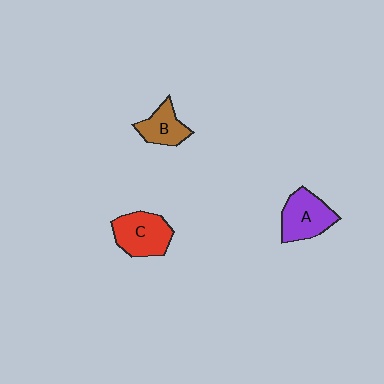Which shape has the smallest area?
Shape B (brown).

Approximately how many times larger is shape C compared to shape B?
Approximately 1.4 times.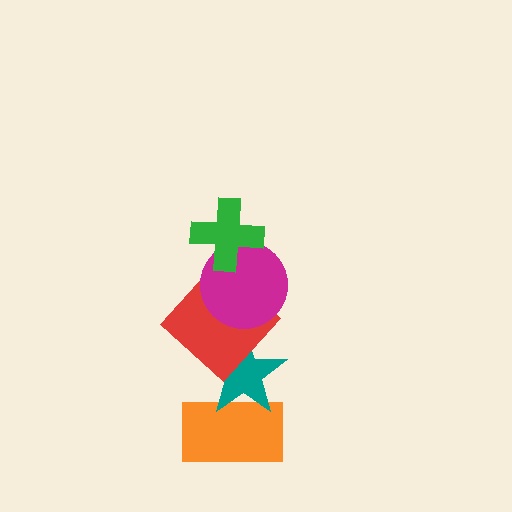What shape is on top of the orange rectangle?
The teal star is on top of the orange rectangle.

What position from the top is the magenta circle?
The magenta circle is 2nd from the top.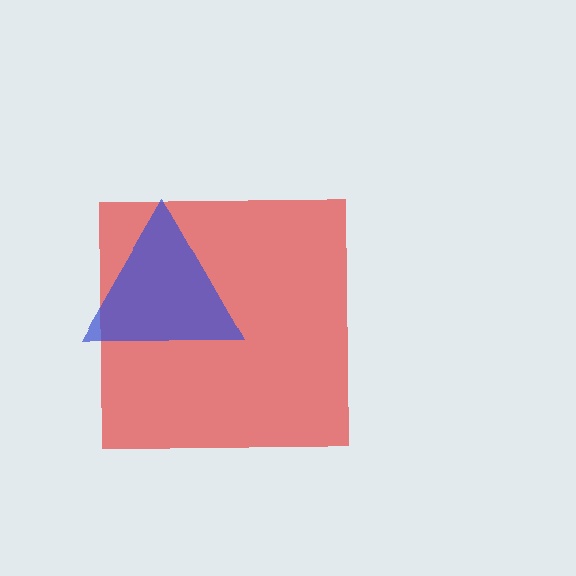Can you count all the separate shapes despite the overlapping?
Yes, there are 2 separate shapes.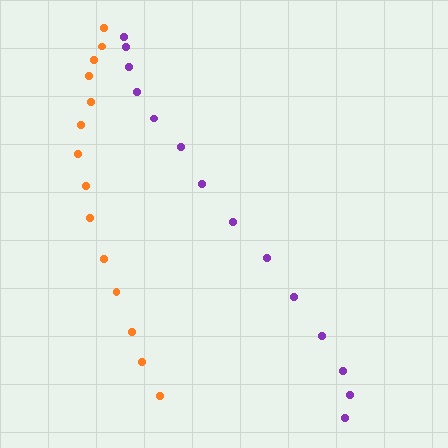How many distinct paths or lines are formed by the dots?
There are 2 distinct paths.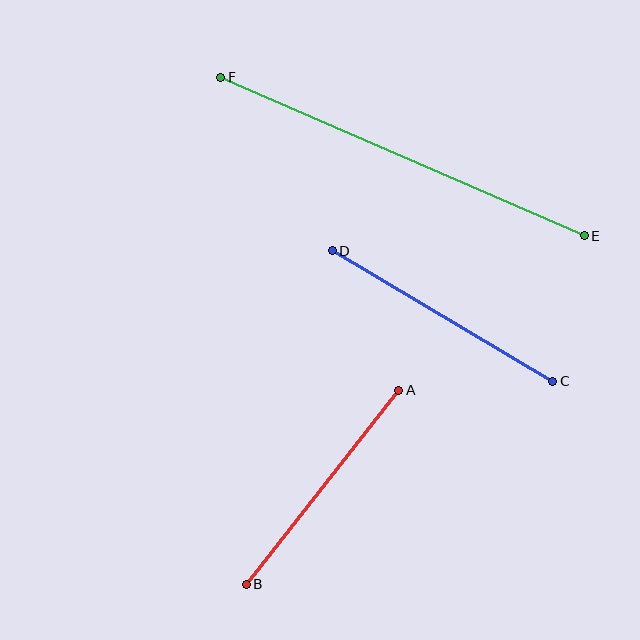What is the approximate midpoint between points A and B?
The midpoint is at approximately (323, 487) pixels.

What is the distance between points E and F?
The distance is approximately 397 pixels.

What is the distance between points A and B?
The distance is approximately 246 pixels.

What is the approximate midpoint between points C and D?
The midpoint is at approximately (442, 316) pixels.